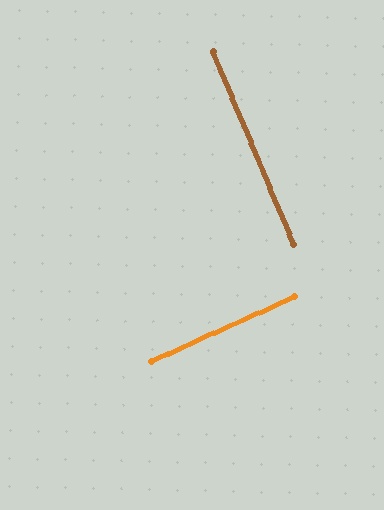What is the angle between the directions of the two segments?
Approximately 88 degrees.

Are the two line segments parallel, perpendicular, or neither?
Perpendicular — they meet at approximately 88°.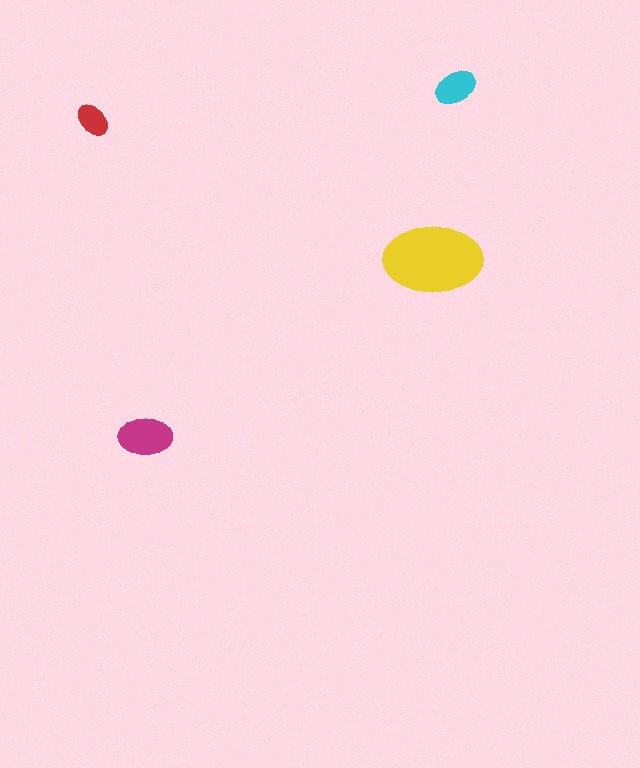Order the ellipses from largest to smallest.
the yellow one, the magenta one, the cyan one, the red one.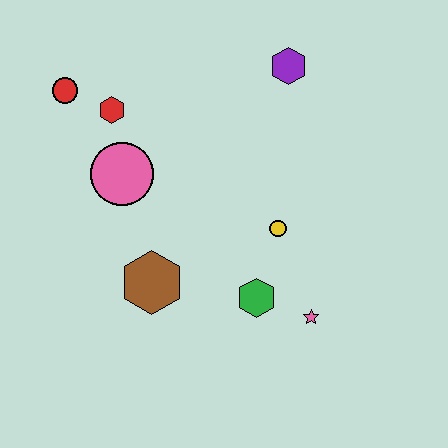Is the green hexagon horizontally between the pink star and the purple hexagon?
No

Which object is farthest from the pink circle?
The pink star is farthest from the pink circle.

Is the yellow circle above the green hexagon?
Yes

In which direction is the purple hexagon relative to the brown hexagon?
The purple hexagon is above the brown hexagon.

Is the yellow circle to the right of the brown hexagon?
Yes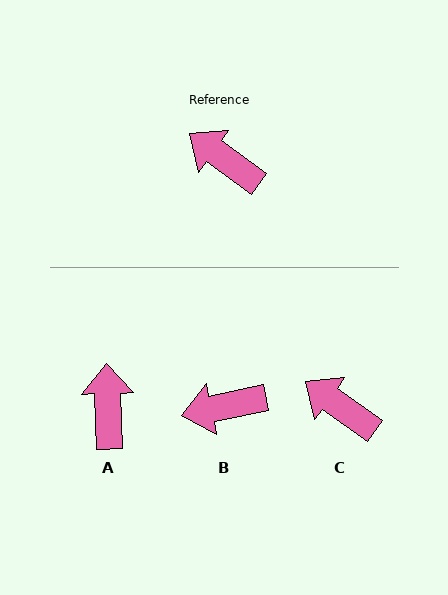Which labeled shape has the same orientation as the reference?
C.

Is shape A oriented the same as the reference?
No, it is off by about 53 degrees.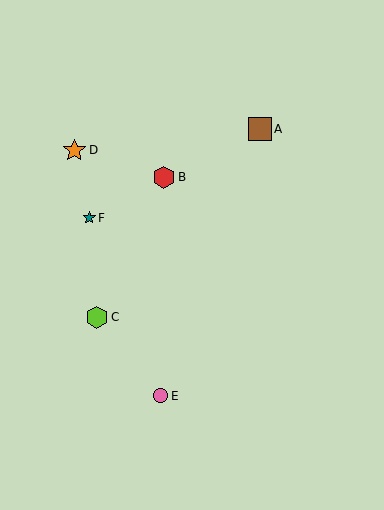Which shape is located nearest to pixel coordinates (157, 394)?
The pink circle (labeled E) at (161, 396) is nearest to that location.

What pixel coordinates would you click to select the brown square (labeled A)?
Click at (260, 129) to select the brown square A.